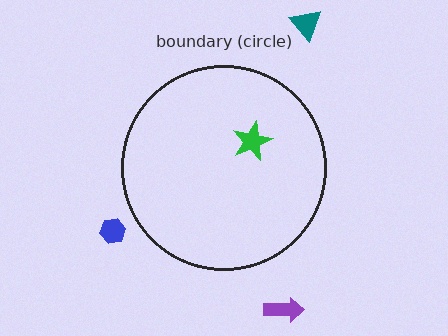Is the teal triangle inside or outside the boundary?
Outside.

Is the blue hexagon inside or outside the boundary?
Outside.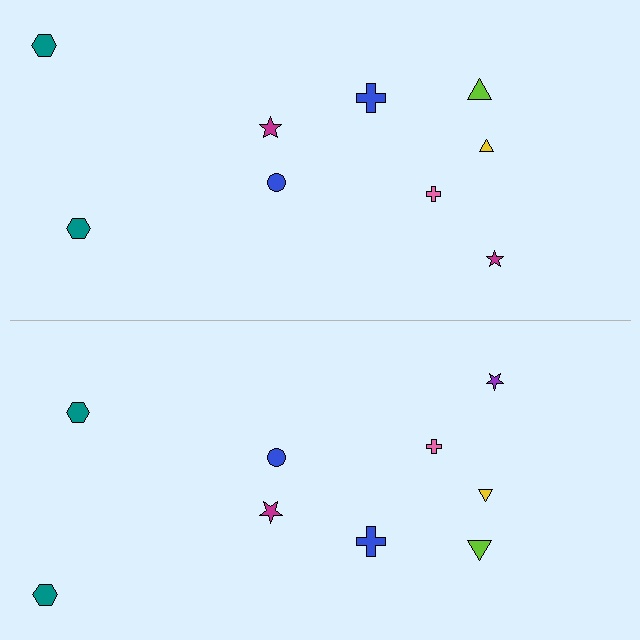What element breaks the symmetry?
The purple star on the bottom side breaks the symmetry — its mirror counterpart is magenta.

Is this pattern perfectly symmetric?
No, the pattern is not perfectly symmetric. The purple star on the bottom side breaks the symmetry — its mirror counterpart is magenta.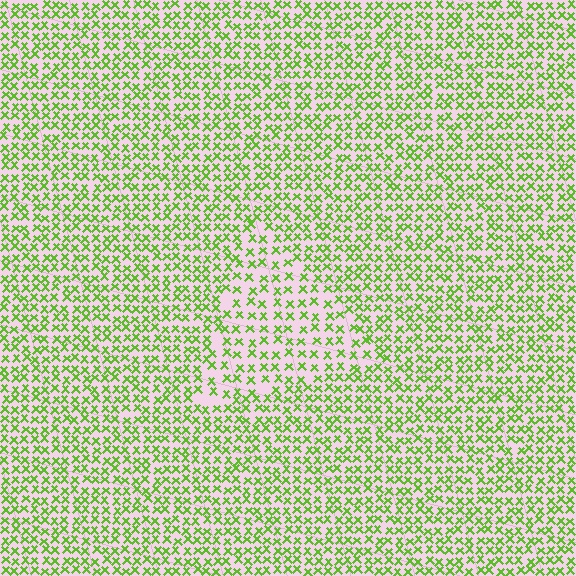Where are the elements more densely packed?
The elements are more densely packed outside the triangle boundary.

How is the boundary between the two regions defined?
The boundary is defined by a change in element density (approximately 1.6x ratio). All elements are the same color, size, and shape.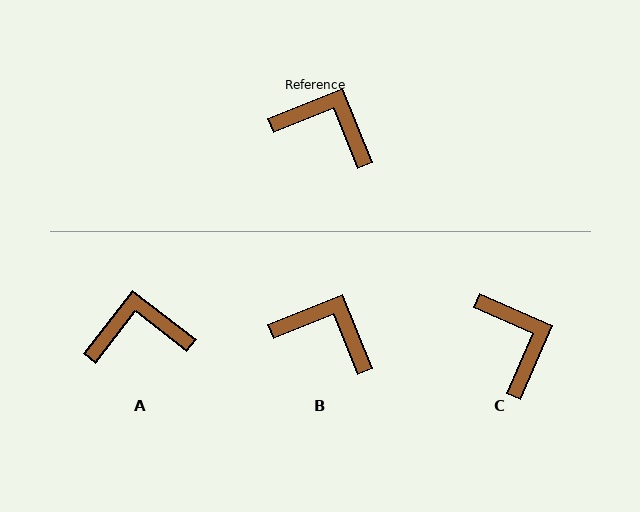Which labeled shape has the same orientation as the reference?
B.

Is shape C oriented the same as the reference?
No, it is off by about 45 degrees.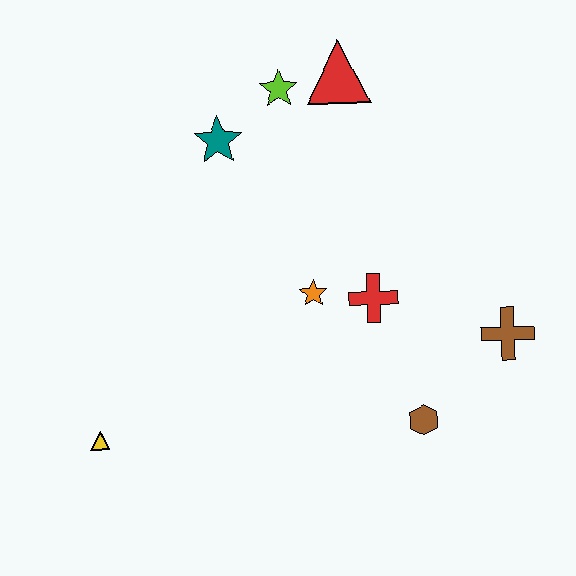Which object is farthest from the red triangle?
The yellow triangle is farthest from the red triangle.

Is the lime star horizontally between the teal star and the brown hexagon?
Yes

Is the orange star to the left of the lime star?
No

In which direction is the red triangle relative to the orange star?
The red triangle is above the orange star.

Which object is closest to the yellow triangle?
The orange star is closest to the yellow triangle.